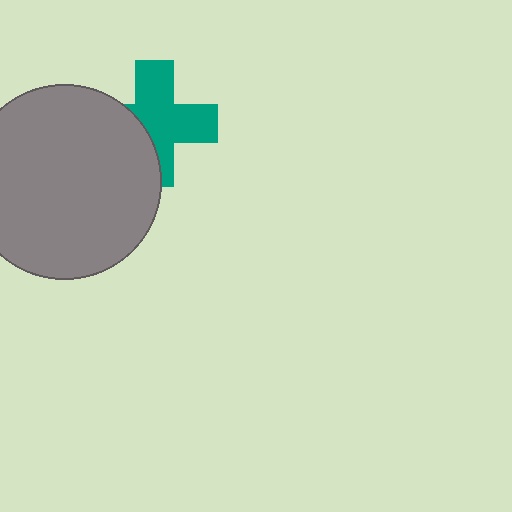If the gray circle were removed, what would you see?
You would see the complete teal cross.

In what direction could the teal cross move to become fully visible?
The teal cross could move right. That would shift it out from behind the gray circle entirely.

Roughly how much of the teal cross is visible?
About half of it is visible (roughly 64%).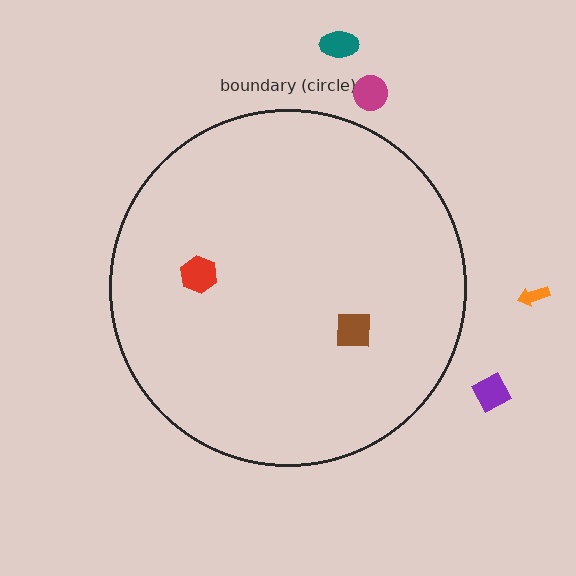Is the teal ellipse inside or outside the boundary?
Outside.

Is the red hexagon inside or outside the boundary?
Inside.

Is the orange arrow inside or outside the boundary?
Outside.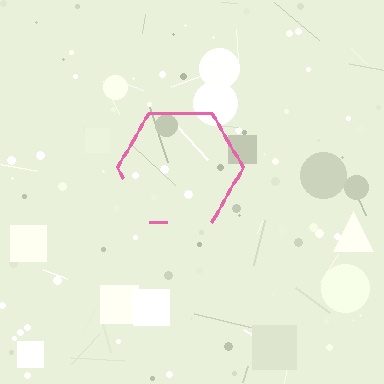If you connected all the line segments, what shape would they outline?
They would outline a hexagon.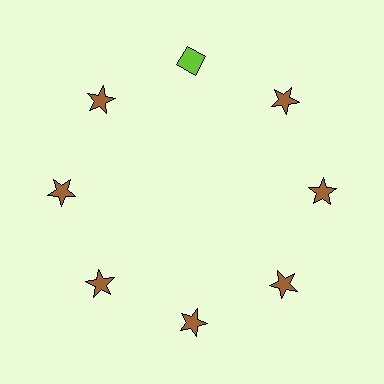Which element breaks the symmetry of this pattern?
The lime diamond at roughly the 12 o'clock position breaks the symmetry. All other shapes are brown stars.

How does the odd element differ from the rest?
It differs in both color (lime instead of brown) and shape (diamond instead of star).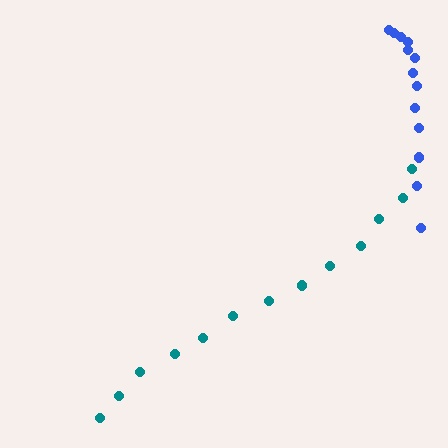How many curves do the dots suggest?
There are 2 distinct paths.